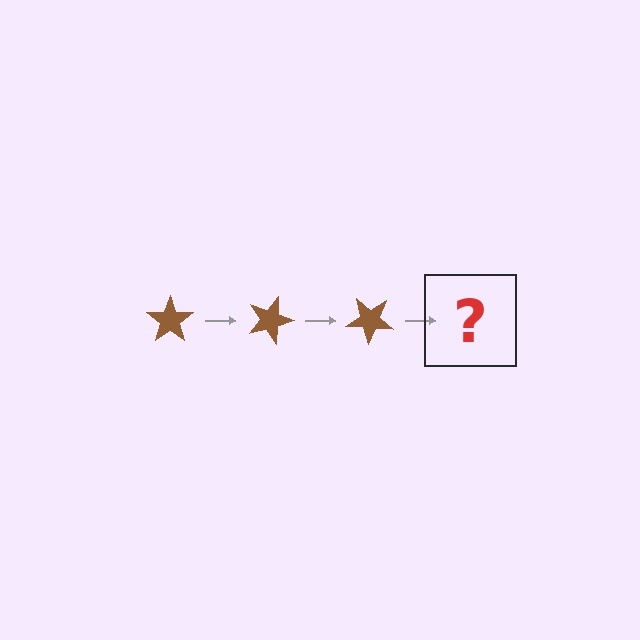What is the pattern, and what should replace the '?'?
The pattern is that the star rotates 20 degrees each step. The '?' should be a brown star rotated 60 degrees.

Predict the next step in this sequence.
The next step is a brown star rotated 60 degrees.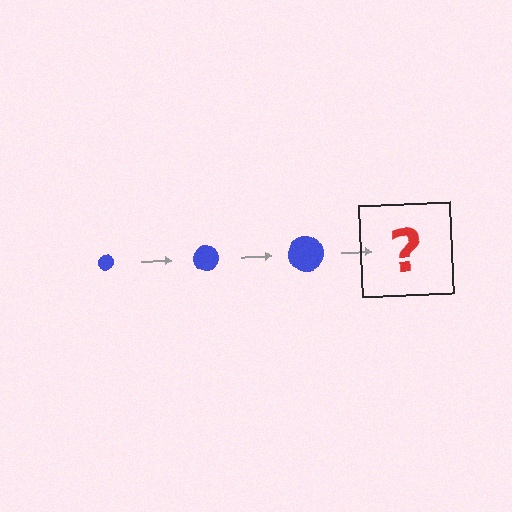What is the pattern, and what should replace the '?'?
The pattern is that the circle gets progressively larger each step. The '?' should be a blue circle, larger than the previous one.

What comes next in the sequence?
The next element should be a blue circle, larger than the previous one.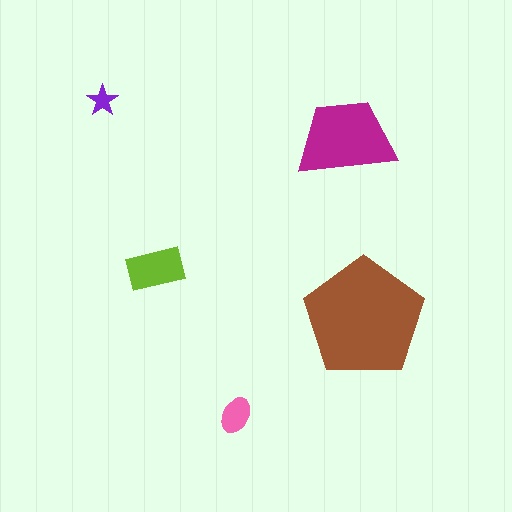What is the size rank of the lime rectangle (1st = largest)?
3rd.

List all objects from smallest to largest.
The purple star, the pink ellipse, the lime rectangle, the magenta trapezoid, the brown pentagon.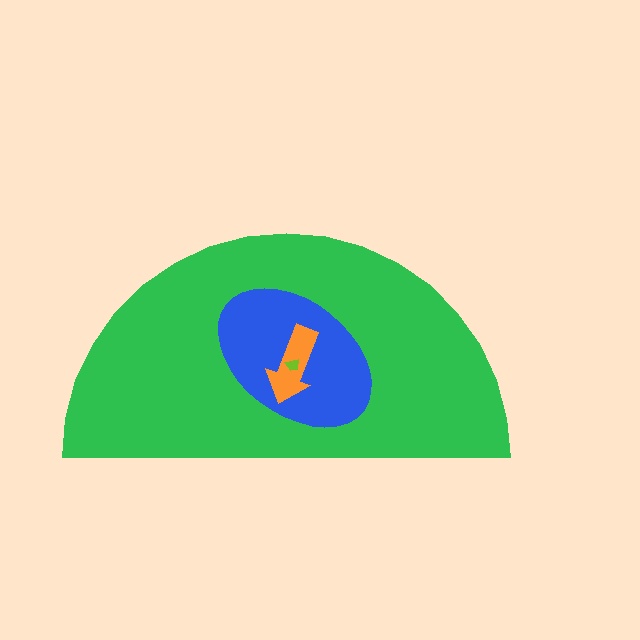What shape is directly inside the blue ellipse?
The orange arrow.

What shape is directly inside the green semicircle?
The blue ellipse.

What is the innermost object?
The lime trapezoid.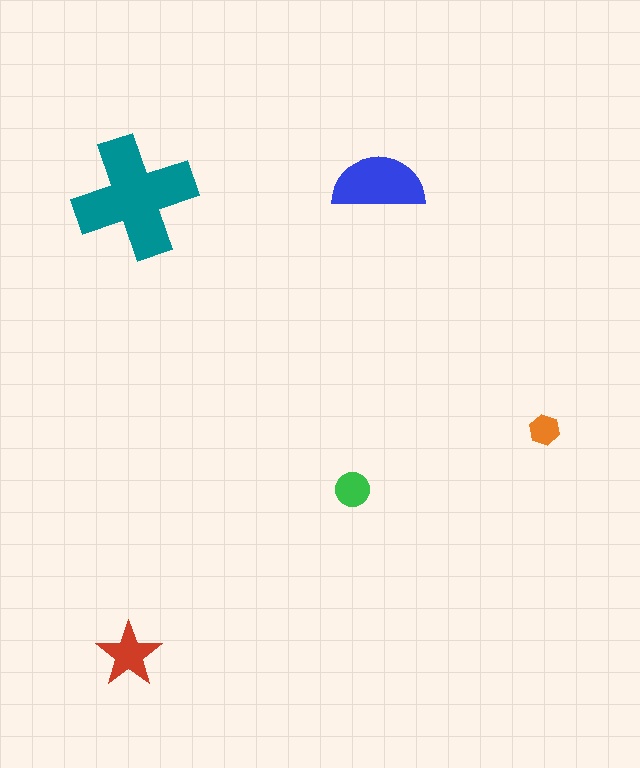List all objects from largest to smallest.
The teal cross, the blue semicircle, the red star, the green circle, the orange hexagon.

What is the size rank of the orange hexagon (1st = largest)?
5th.